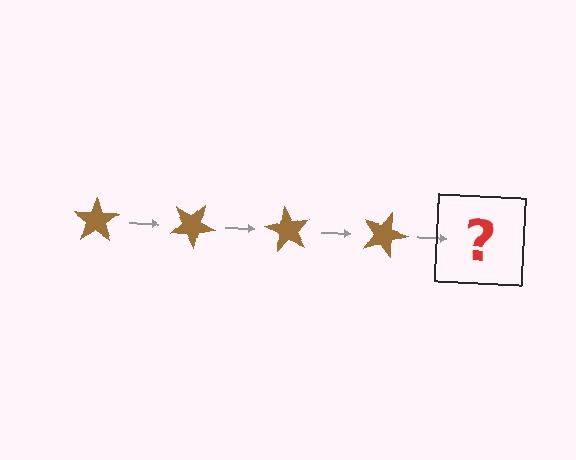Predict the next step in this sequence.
The next step is a brown star rotated 120 degrees.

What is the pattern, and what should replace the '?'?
The pattern is that the star rotates 30 degrees each step. The '?' should be a brown star rotated 120 degrees.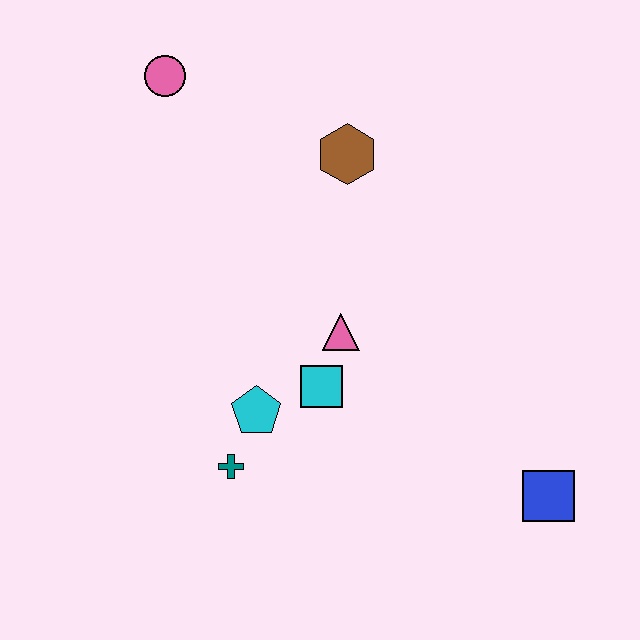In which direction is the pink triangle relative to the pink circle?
The pink triangle is below the pink circle.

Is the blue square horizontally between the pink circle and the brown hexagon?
No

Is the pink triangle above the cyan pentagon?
Yes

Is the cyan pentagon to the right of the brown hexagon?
No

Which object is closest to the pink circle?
The brown hexagon is closest to the pink circle.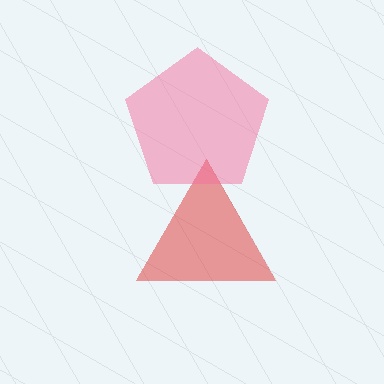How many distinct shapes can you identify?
There are 2 distinct shapes: a red triangle, a pink pentagon.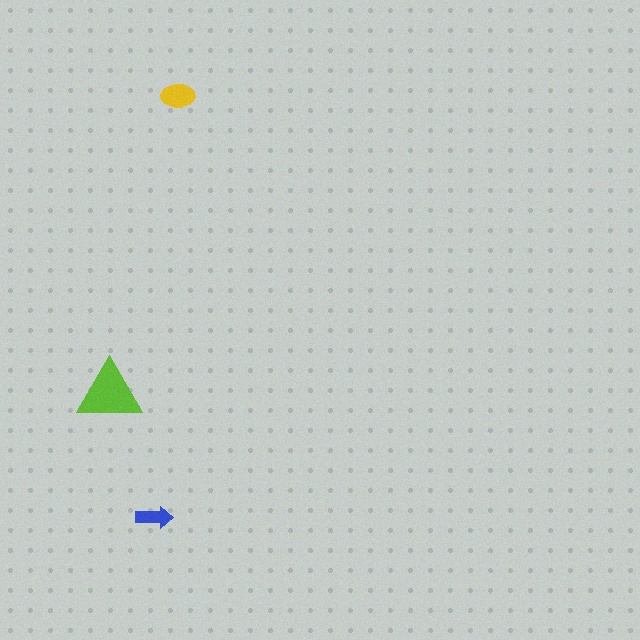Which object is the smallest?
The blue arrow.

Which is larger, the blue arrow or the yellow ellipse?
The yellow ellipse.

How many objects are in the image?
There are 3 objects in the image.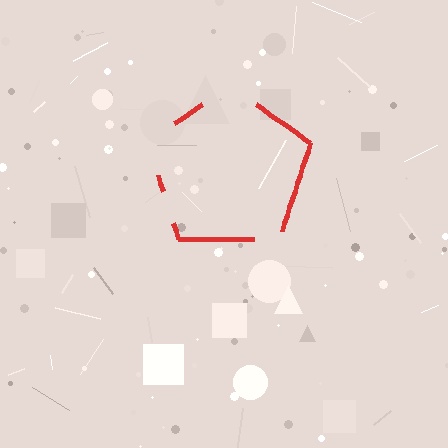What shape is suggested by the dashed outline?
The dashed outline suggests a pentagon.